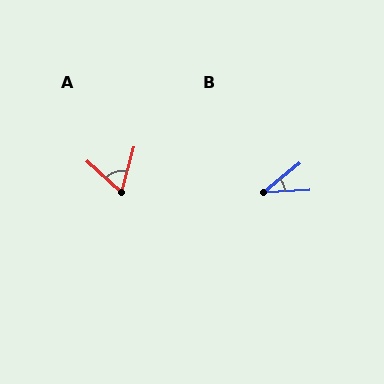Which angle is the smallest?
B, at approximately 37 degrees.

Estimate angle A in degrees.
Approximately 64 degrees.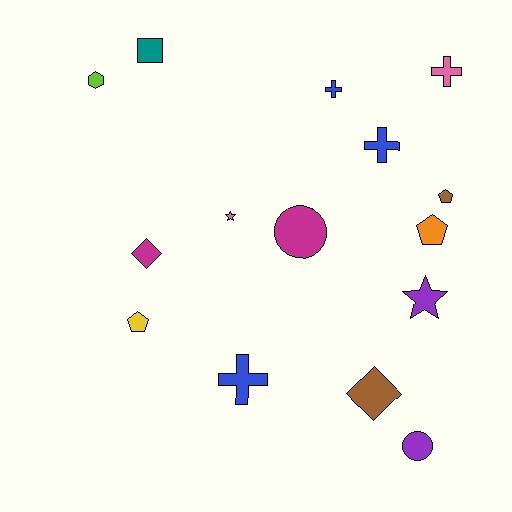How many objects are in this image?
There are 15 objects.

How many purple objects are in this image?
There are 2 purple objects.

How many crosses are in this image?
There are 4 crosses.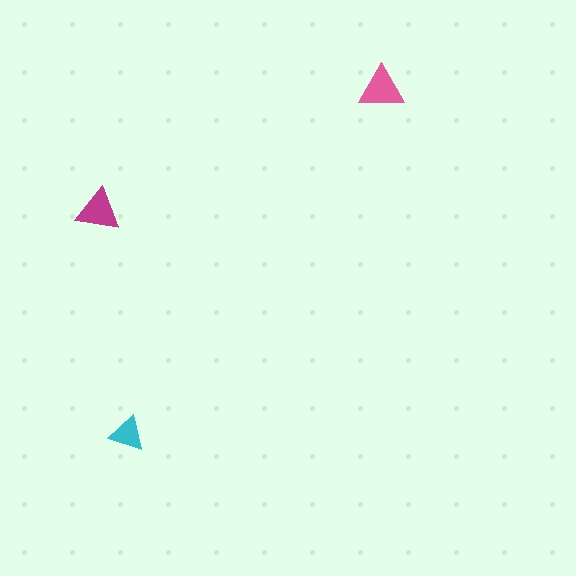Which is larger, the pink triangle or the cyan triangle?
The pink one.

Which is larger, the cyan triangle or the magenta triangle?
The magenta one.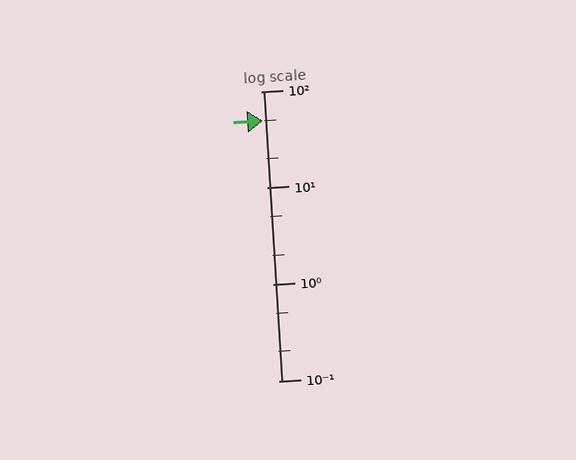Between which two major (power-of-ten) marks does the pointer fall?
The pointer is between 10 and 100.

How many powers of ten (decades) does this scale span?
The scale spans 3 decades, from 0.1 to 100.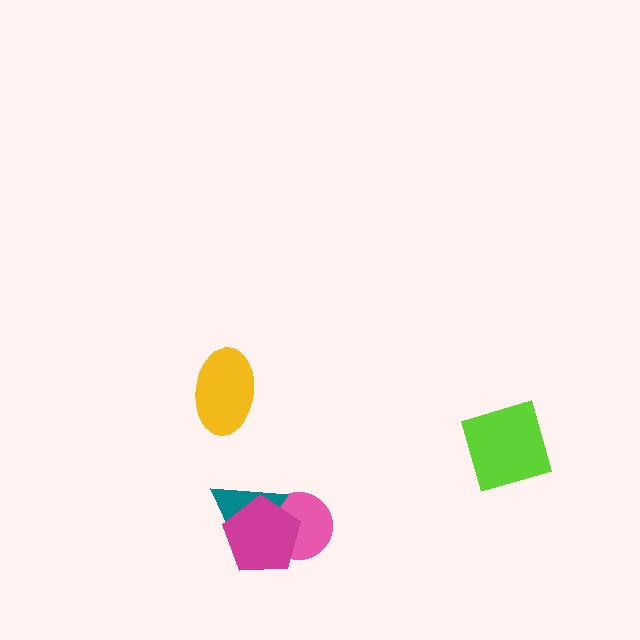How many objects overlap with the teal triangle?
2 objects overlap with the teal triangle.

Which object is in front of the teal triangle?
The magenta pentagon is in front of the teal triangle.